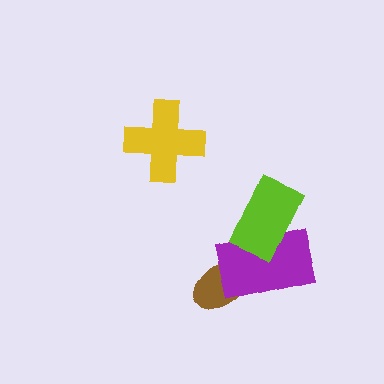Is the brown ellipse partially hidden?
Yes, it is partially covered by another shape.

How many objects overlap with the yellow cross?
0 objects overlap with the yellow cross.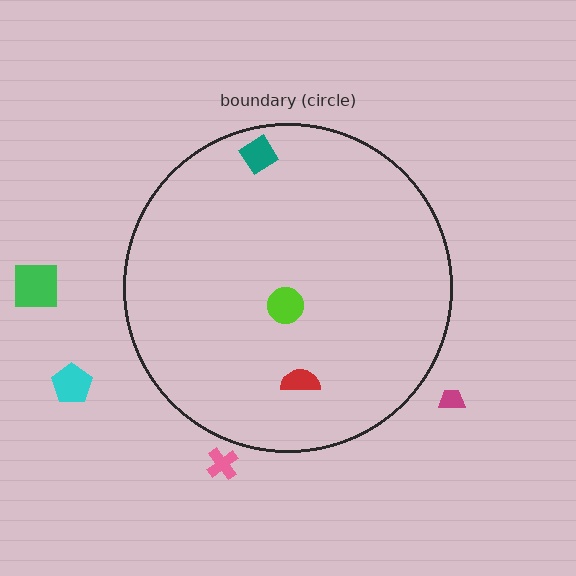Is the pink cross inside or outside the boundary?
Outside.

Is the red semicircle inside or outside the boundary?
Inside.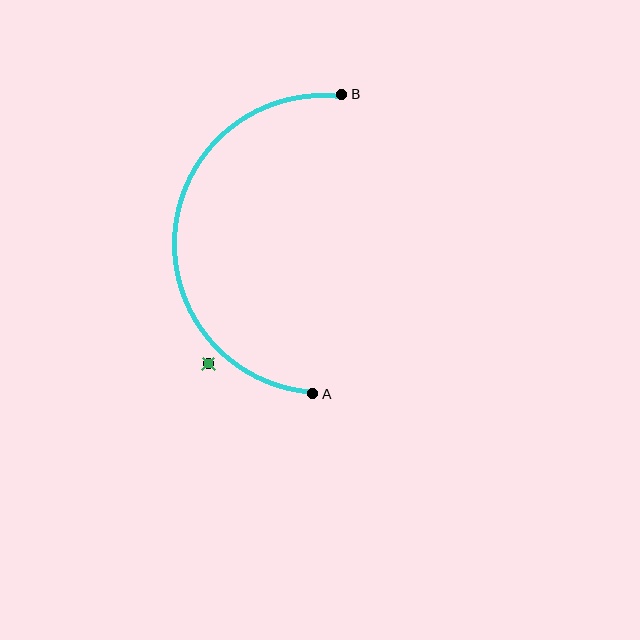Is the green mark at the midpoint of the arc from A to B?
No — the green mark does not lie on the arc at all. It sits slightly outside the curve.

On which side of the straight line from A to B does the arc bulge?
The arc bulges to the left of the straight line connecting A and B.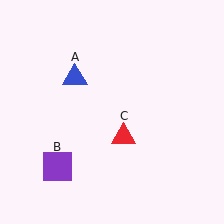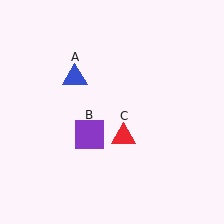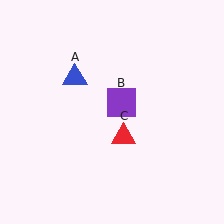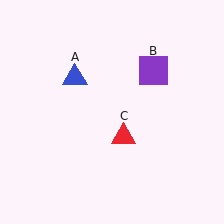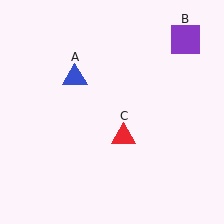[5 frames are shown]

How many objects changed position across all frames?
1 object changed position: purple square (object B).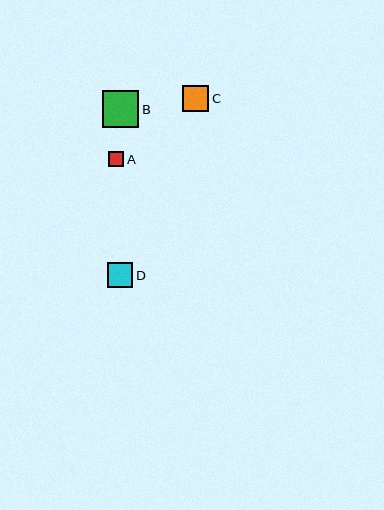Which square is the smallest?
Square A is the smallest with a size of approximately 15 pixels.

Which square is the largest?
Square B is the largest with a size of approximately 36 pixels.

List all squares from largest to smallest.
From largest to smallest: B, C, D, A.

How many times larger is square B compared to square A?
Square B is approximately 2.4 times the size of square A.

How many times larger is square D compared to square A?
Square D is approximately 1.6 times the size of square A.